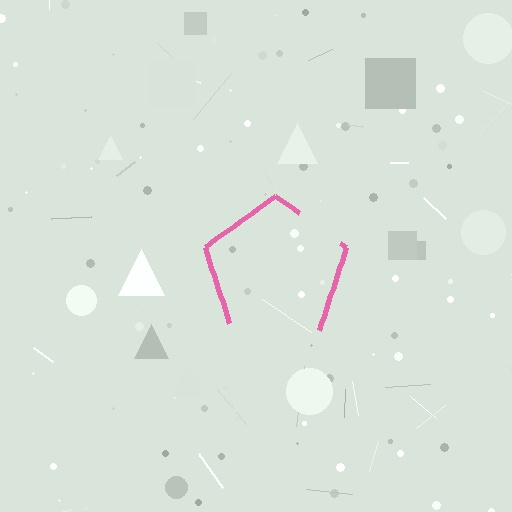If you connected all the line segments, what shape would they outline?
They would outline a pentagon.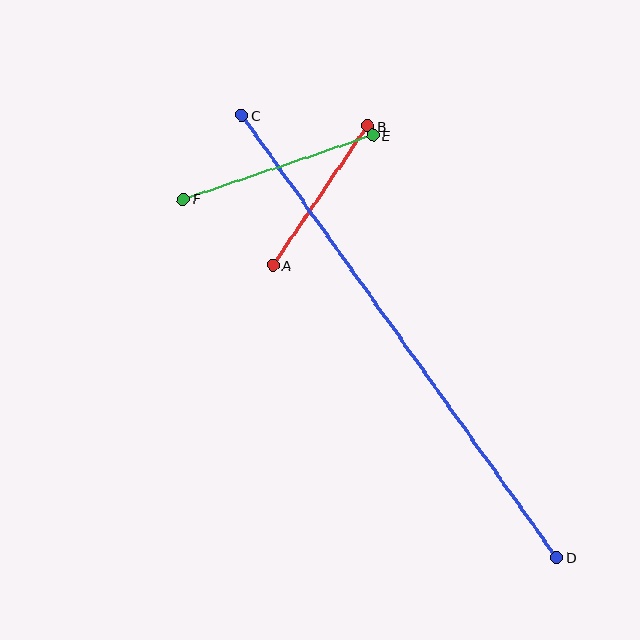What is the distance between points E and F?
The distance is approximately 200 pixels.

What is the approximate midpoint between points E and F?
The midpoint is at approximately (278, 167) pixels.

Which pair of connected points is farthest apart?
Points C and D are farthest apart.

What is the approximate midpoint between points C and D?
The midpoint is at approximately (399, 336) pixels.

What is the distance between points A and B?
The distance is approximately 168 pixels.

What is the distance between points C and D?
The distance is approximately 543 pixels.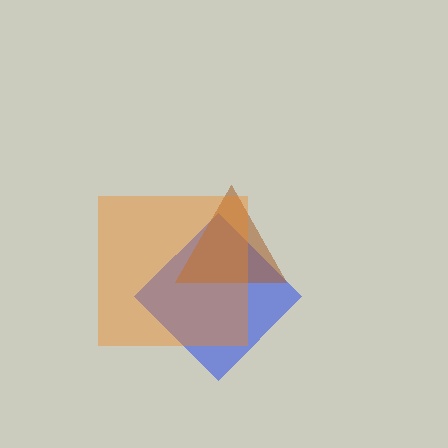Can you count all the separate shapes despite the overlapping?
Yes, there are 3 separate shapes.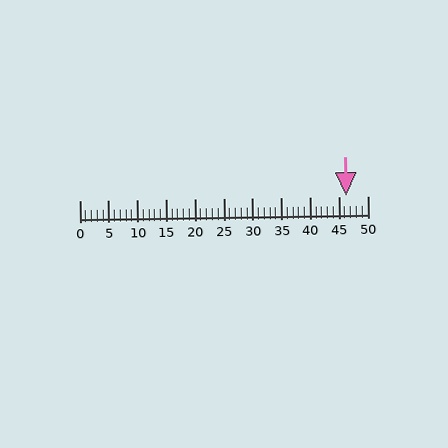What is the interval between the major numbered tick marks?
The major tick marks are spaced 5 units apart.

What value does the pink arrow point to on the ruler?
The pink arrow points to approximately 46.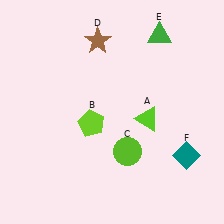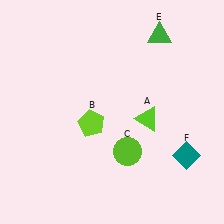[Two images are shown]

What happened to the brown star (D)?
The brown star (D) was removed in Image 2. It was in the top-left area of Image 1.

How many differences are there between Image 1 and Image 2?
There is 1 difference between the two images.